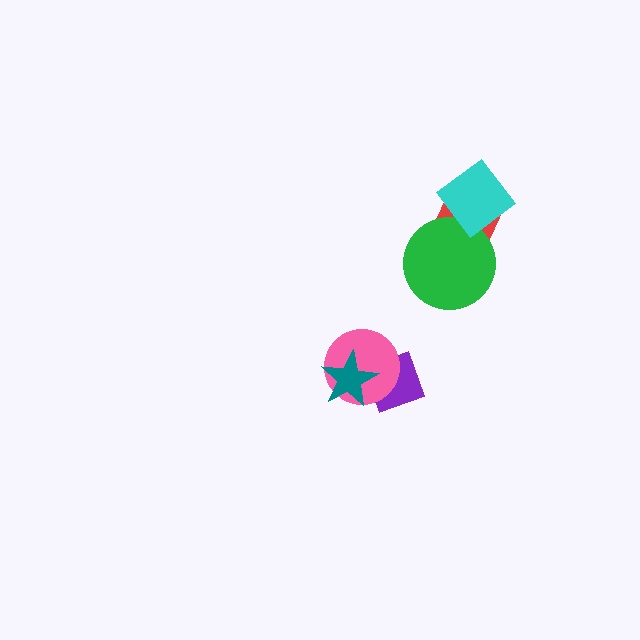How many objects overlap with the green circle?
2 objects overlap with the green circle.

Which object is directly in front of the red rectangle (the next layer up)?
The green circle is directly in front of the red rectangle.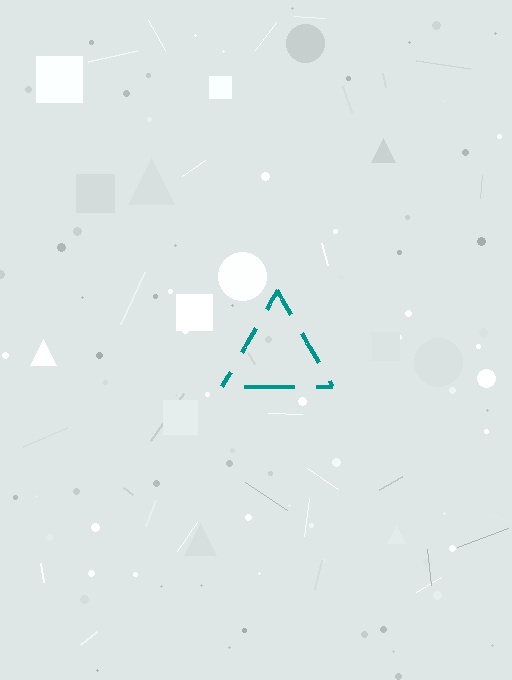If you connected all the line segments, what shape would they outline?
They would outline a triangle.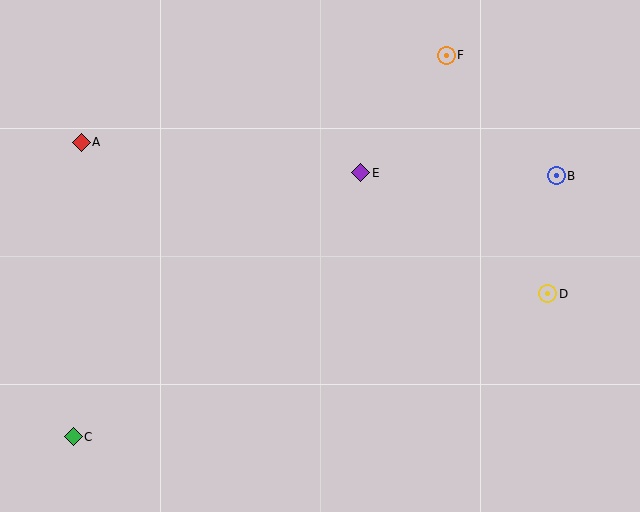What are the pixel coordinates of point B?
Point B is at (556, 176).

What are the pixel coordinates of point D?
Point D is at (548, 294).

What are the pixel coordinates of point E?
Point E is at (361, 173).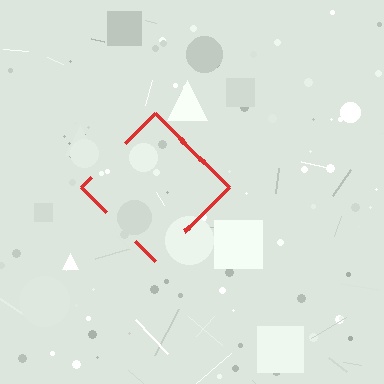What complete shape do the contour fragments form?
The contour fragments form a diamond.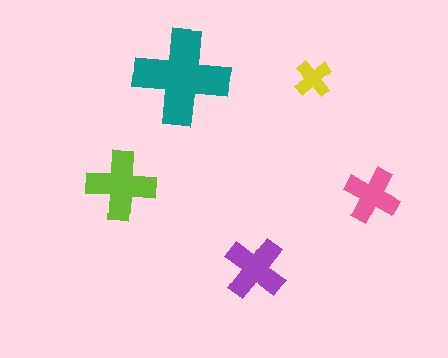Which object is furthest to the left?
The lime cross is leftmost.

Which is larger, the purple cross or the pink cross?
The purple one.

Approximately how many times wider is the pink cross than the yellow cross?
About 1.5 times wider.